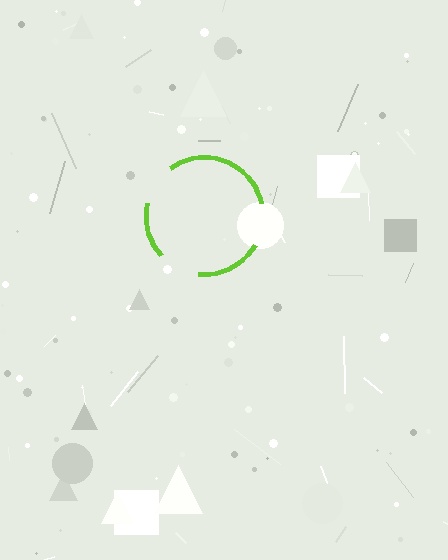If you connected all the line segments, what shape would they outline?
They would outline a circle.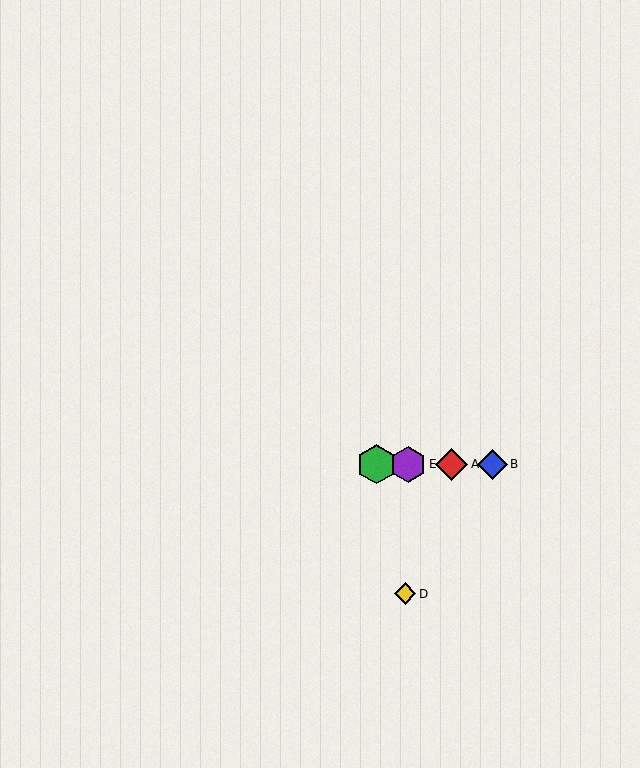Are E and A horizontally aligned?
Yes, both are at y≈464.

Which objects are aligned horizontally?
Objects A, B, C, E are aligned horizontally.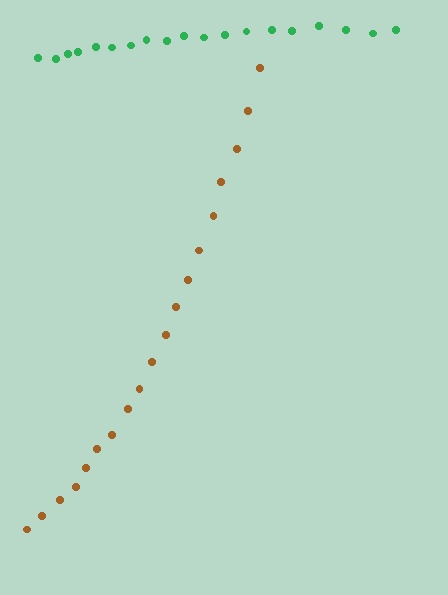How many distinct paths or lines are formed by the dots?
There are 2 distinct paths.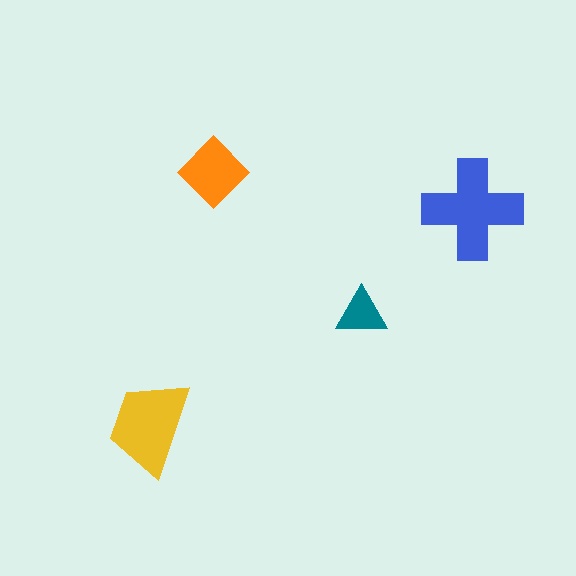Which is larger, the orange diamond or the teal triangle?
The orange diamond.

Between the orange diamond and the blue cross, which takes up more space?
The blue cross.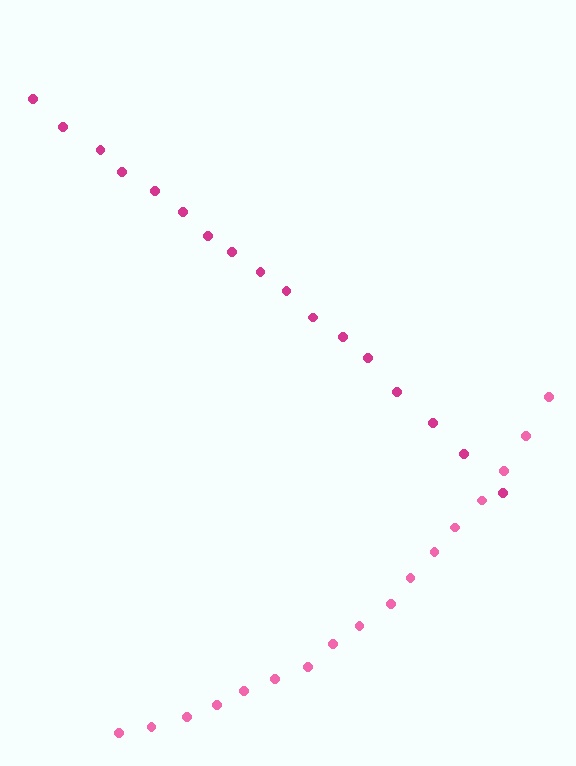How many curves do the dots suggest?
There are 2 distinct paths.